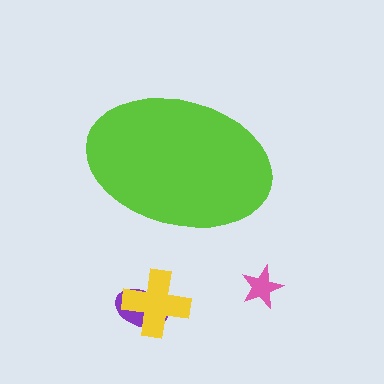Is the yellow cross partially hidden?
No, the yellow cross is fully visible.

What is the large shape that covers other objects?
A lime ellipse.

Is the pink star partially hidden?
No, the pink star is fully visible.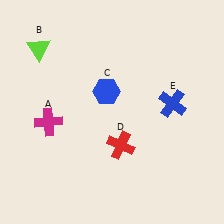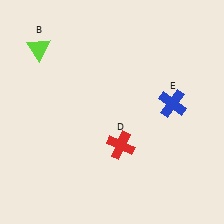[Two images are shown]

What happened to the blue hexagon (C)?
The blue hexagon (C) was removed in Image 2. It was in the top-left area of Image 1.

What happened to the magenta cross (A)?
The magenta cross (A) was removed in Image 2. It was in the bottom-left area of Image 1.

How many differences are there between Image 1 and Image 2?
There are 2 differences between the two images.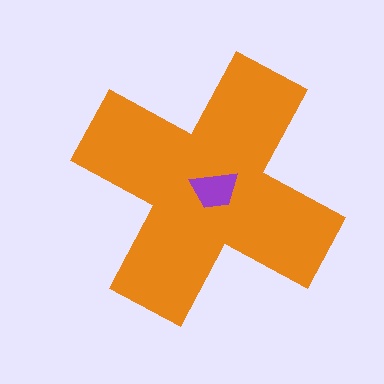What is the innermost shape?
The purple trapezoid.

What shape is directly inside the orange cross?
The purple trapezoid.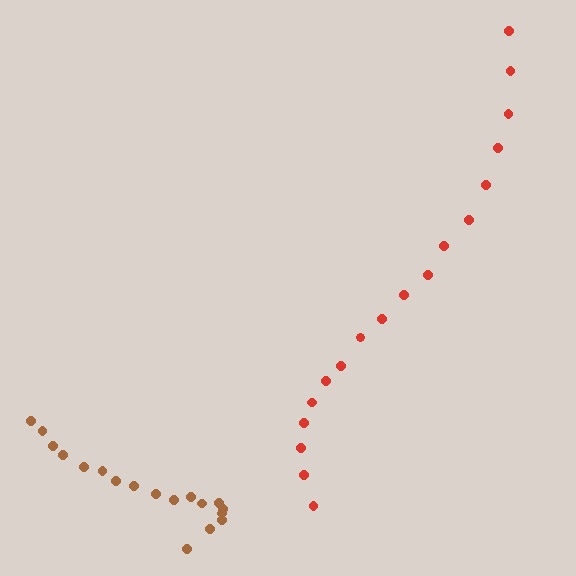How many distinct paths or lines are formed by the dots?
There are 2 distinct paths.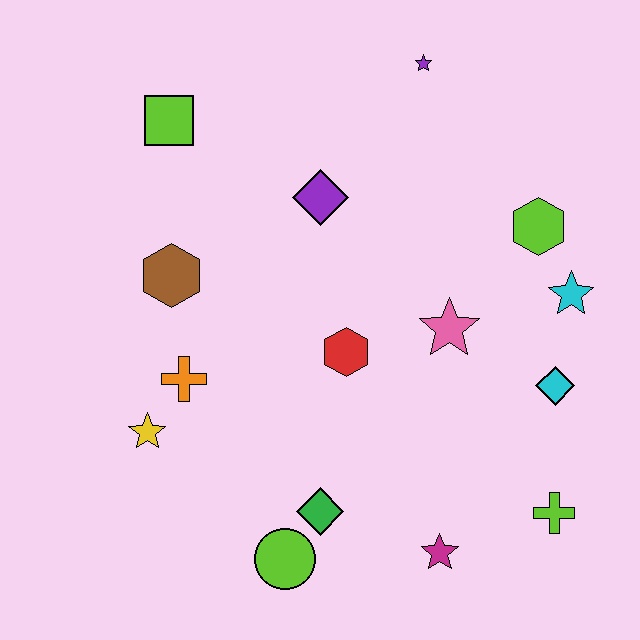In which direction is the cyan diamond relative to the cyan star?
The cyan diamond is below the cyan star.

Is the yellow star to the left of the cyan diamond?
Yes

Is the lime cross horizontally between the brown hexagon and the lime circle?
No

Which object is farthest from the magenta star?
The lime square is farthest from the magenta star.